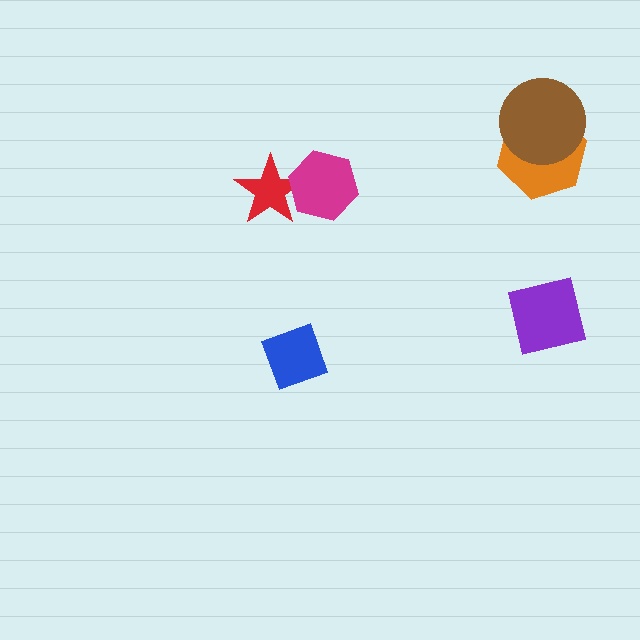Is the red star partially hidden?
Yes, it is partially covered by another shape.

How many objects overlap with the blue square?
0 objects overlap with the blue square.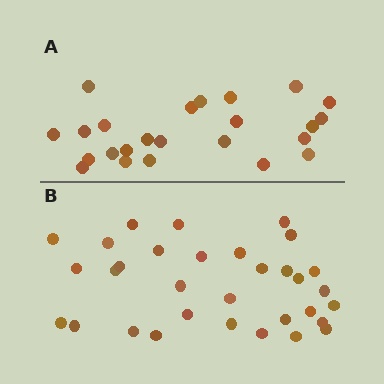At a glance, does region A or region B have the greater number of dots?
Region B (the bottom region) has more dots.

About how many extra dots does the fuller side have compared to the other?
Region B has roughly 8 or so more dots than region A.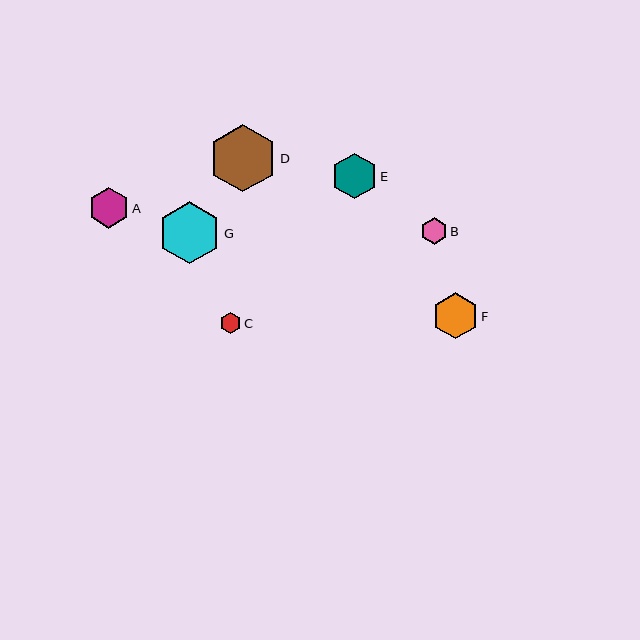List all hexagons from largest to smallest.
From largest to smallest: D, G, F, E, A, B, C.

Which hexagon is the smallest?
Hexagon C is the smallest with a size of approximately 22 pixels.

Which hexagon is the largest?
Hexagon D is the largest with a size of approximately 67 pixels.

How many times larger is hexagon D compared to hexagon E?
Hexagon D is approximately 1.5 times the size of hexagon E.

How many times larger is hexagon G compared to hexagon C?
Hexagon G is approximately 2.8 times the size of hexagon C.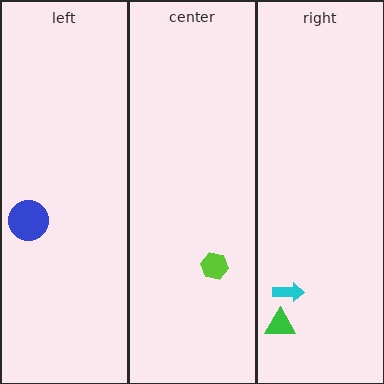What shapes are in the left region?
The blue circle.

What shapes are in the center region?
The lime hexagon.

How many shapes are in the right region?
2.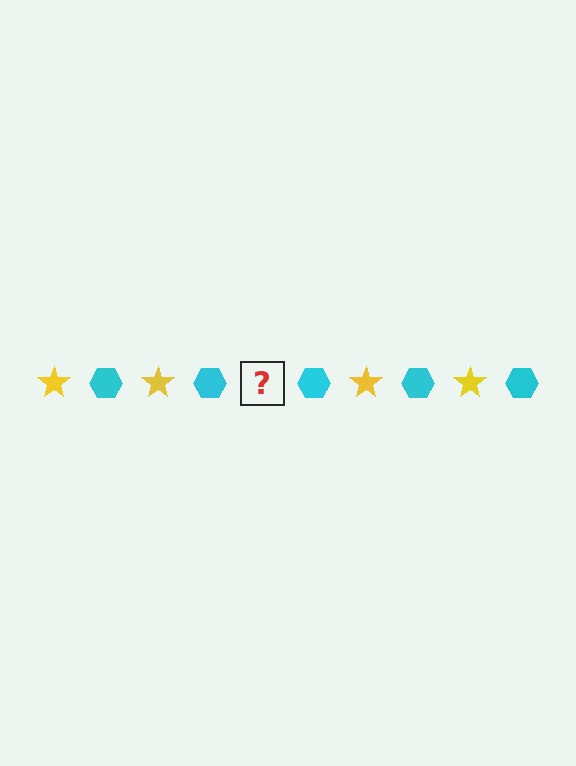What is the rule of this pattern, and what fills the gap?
The rule is that the pattern alternates between yellow star and cyan hexagon. The gap should be filled with a yellow star.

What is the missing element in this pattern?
The missing element is a yellow star.